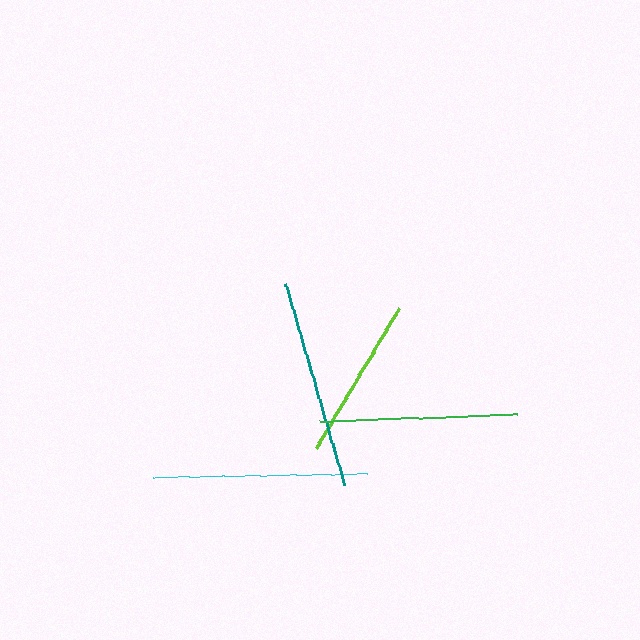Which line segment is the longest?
The cyan line is the longest at approximately 215 pixels.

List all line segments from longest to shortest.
From longest to shortest: cyan, teal, green, lime.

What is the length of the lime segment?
The lime segment is approximately 163 pixels long.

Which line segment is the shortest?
The lime line is the shortest at approximately 163 pixels.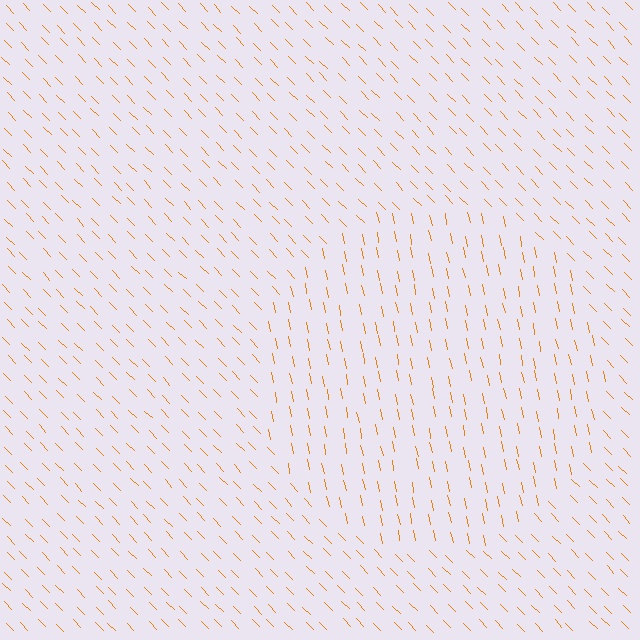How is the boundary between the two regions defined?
The boundary is defined purely by a change in line orientation (approximately 33 degrees difference). All lines are the same color and thickness.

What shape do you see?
I see a circle.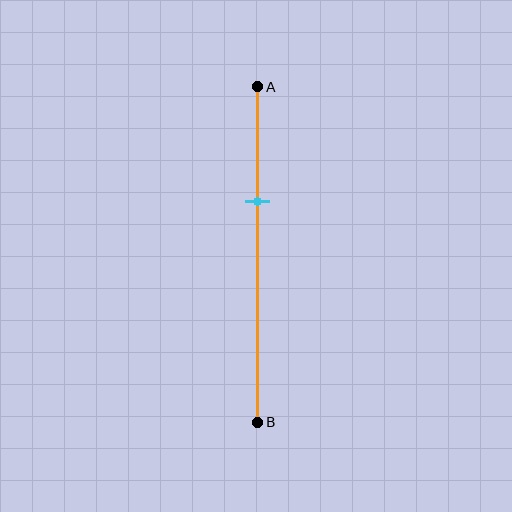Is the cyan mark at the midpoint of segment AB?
No, the mark is at about 35% from A, not at the 50% midpoint.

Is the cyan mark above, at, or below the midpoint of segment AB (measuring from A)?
The cyan mark is above the midpoint of segment AB.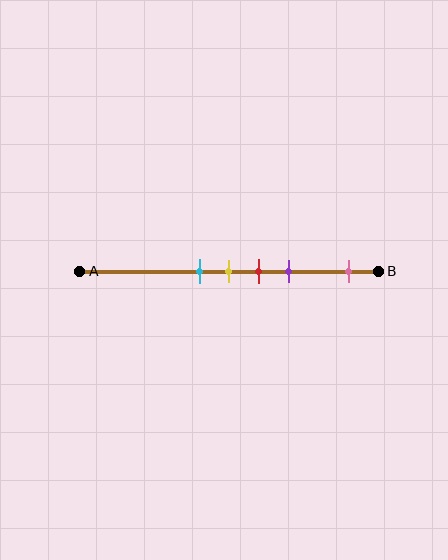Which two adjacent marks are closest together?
The cyan and yellow marks are the closest adjacent pair.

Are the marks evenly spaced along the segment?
No, the marks are not evenly spaced.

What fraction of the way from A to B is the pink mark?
The pink mark is approximately 90% (0.9) of the way from A to B.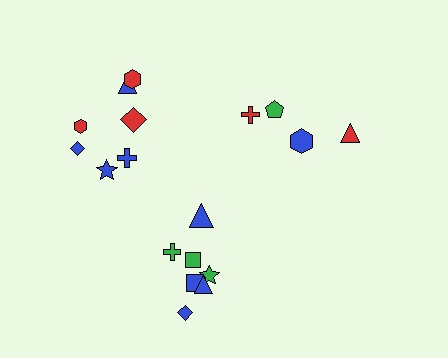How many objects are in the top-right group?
There are 4 objects.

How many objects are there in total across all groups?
There are 18 objects.